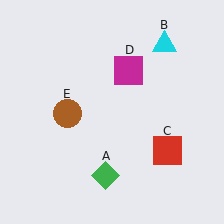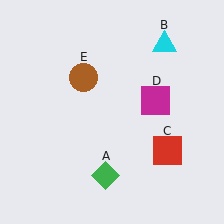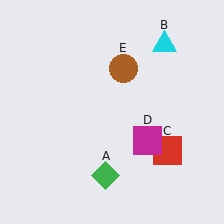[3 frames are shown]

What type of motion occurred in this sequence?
The magenta square (object D), brown circle (object E) rotated clockwise around the center of the scene.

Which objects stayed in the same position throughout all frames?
Green diamond (object A) and cyan triangle (object B) and red square (object C) remained stationary.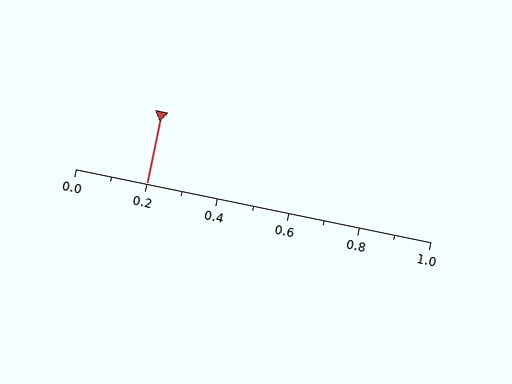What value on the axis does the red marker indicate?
The marker indicates approximately 0.2.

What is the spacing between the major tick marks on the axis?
The major ticks are spaced 0.2 apart.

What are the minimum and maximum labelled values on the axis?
The axis runs from 0.0 to 1.0.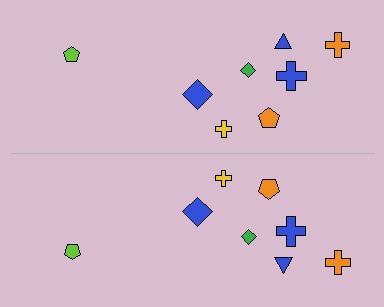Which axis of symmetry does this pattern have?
The pattern has a horizontal axis of symmetry running through the center of the image.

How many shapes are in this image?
There are 16 shapes in this image.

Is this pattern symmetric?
Yes, this pattern has bilateral (reflection) symmetry.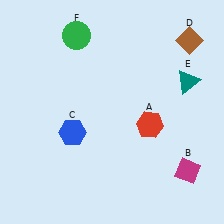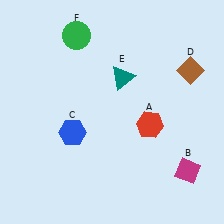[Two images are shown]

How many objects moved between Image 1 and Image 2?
2 objects moved between the two images.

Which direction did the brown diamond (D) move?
The brown diamond (D) moved down.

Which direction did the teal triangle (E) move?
The teal triangle (E) moved left.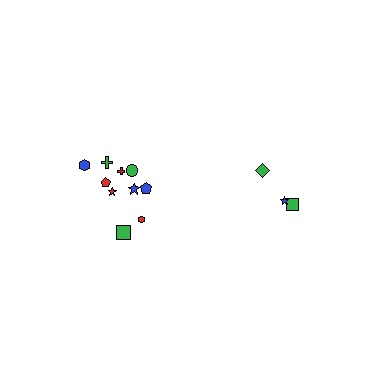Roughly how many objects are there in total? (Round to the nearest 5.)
Roughly 15 objects in total.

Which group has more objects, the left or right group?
The left group.